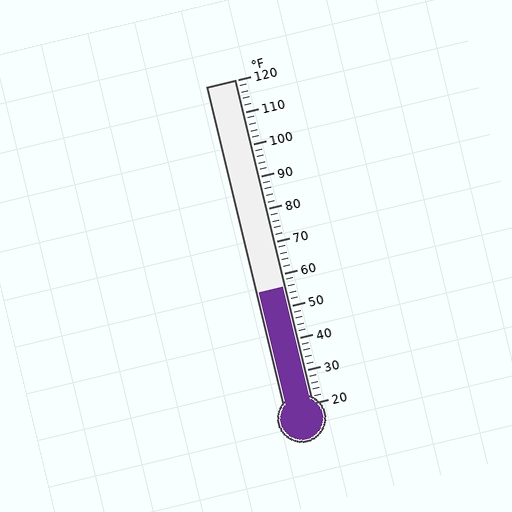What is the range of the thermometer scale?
The thermometer scale ranges from 20°F to 120°F.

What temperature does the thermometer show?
The thermometer shows approximately 56°F.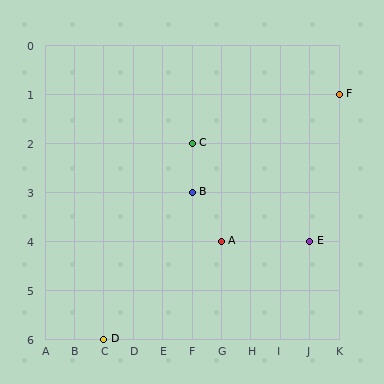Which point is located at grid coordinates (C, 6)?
Point D is at (C, 6).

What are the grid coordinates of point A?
Point A is at grid coordinates (G, 4).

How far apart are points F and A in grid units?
Points F and A are 4 columns and 3 rows apart (about 5.0 grid units diagonally).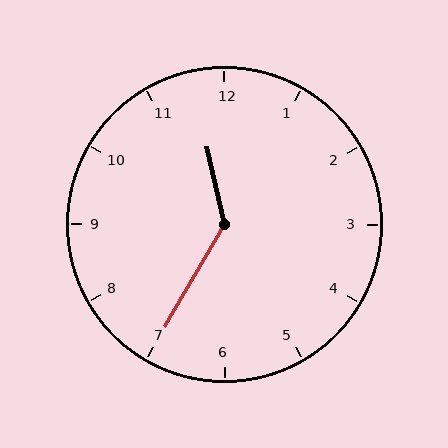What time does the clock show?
11:35.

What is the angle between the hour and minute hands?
Approximately 138 degrees.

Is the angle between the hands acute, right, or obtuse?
It is obtuse.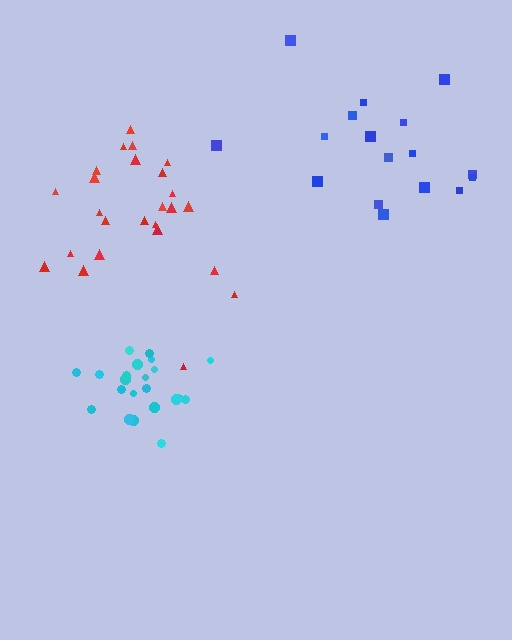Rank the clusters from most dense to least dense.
cyan, red, blue.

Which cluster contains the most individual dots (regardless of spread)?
Red (25).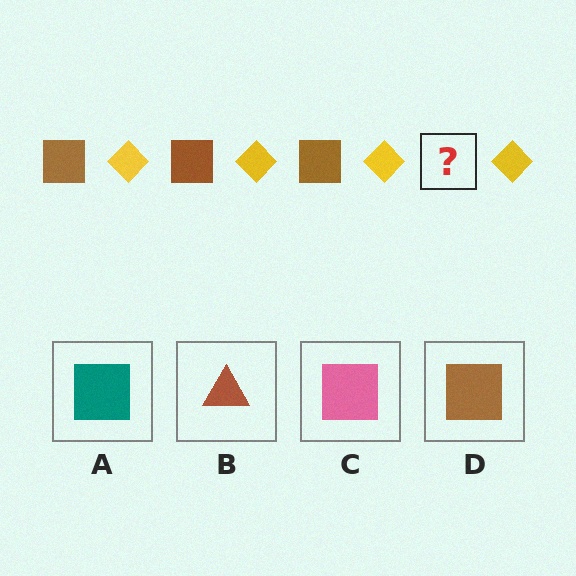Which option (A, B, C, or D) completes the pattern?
D.